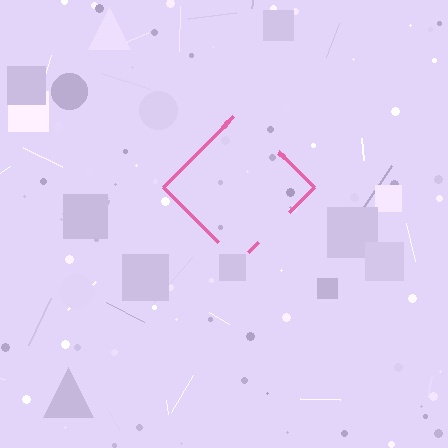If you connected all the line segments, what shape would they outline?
They would outline a diamond.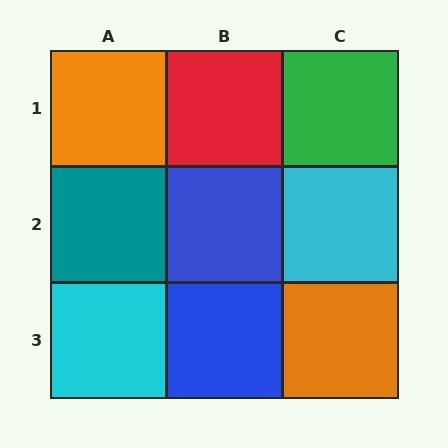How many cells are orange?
2 cells are orange.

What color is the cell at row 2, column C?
Cyan.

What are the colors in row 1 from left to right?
Orange, red, green.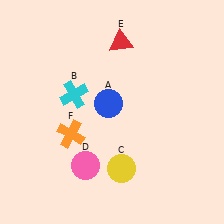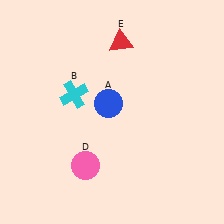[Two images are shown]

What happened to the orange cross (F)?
The orange cross (F) was removed in Image 2. It was in the bottom-left area of Image 1.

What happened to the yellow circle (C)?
The yellow circle (C) was removed in Image 2. It was in the bottom-right area of Image 1.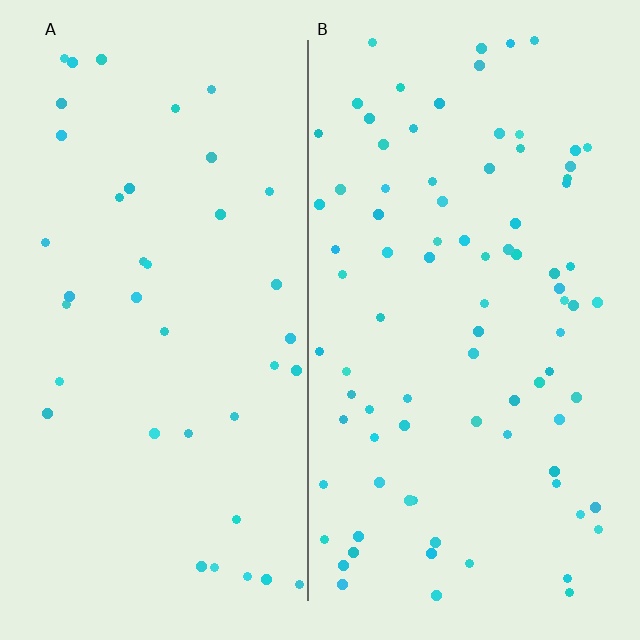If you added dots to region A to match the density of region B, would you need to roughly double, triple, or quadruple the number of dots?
Approximately double.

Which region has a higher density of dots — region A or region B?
B (the right).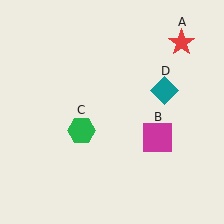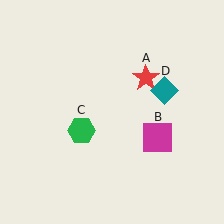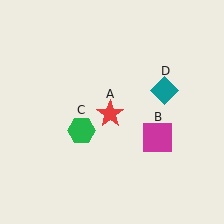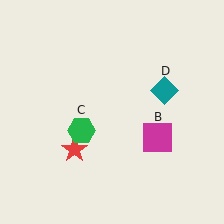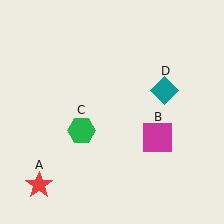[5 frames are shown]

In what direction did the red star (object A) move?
The red star (object A) moved down and to the left.